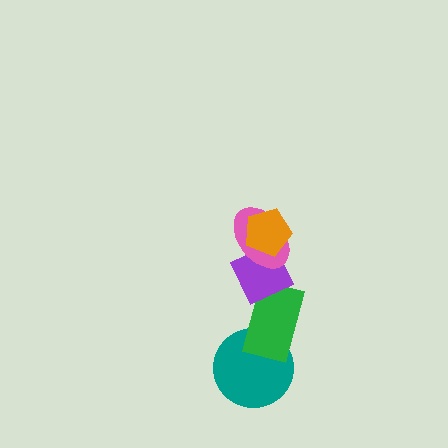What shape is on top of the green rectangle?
The purple diamond is on top of the green rectangle.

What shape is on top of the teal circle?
The green rectangle is on top of the teal circle.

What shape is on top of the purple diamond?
The pink ellipse is on top of the purple diamond.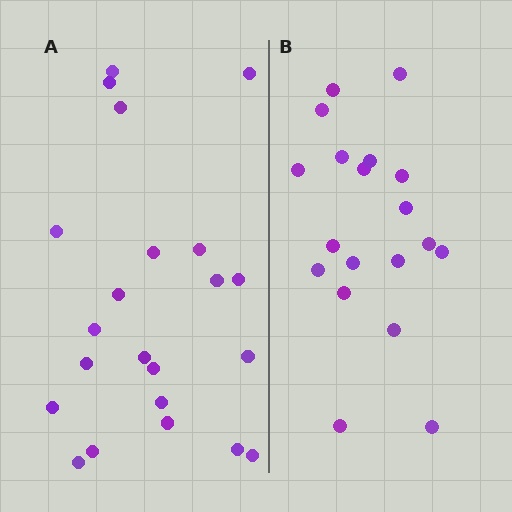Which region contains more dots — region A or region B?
Region A (the left region) has more dots.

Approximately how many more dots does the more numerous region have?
Region A has just a few more — roughly 2 or 3 more dots than region B.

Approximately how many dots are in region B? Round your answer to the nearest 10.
About 20 dots. (The exact count is 19, which rounds to 20.)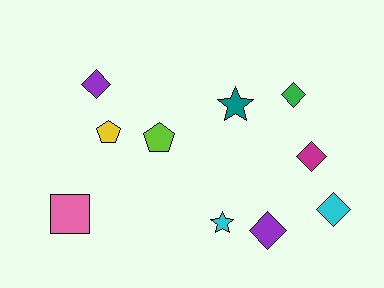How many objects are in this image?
There are 10 objects.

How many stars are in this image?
There are 2 stars.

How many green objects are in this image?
There is 1 green object.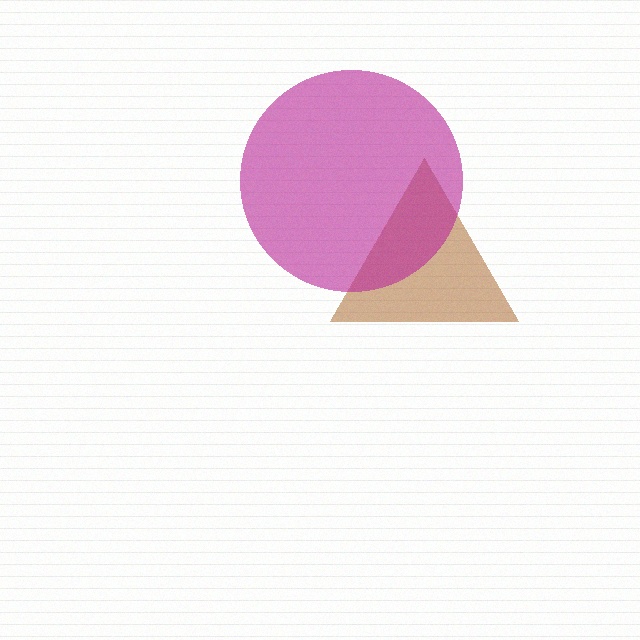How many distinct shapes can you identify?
There are 2 distinct shapes: a brown triangle, a magenta circle.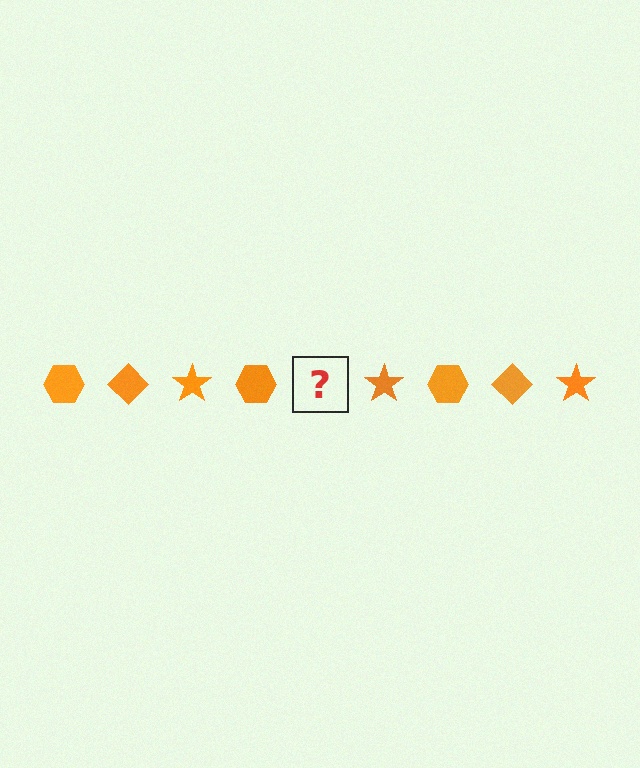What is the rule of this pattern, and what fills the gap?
The rule is that the pattern cycles through hexagon, diamond, star shapes in orange. The gap should be filled with an orange diamond.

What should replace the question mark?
The question mark should be replaced with an orange diamond.